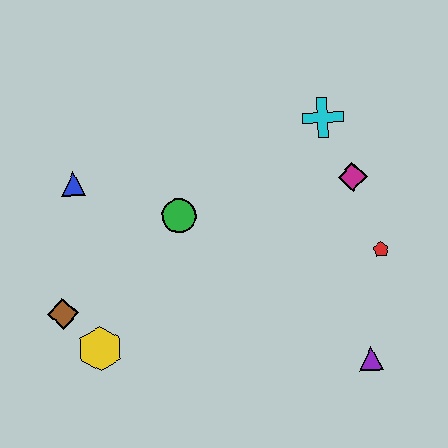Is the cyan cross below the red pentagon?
No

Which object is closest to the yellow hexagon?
The brown diamond is closest to the yellow hexagon.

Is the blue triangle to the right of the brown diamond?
Yes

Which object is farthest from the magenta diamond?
The brown diamond is farthest from the magenta diamond.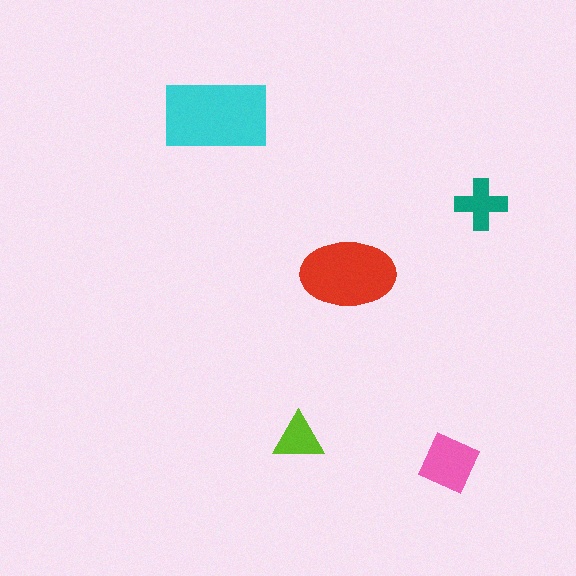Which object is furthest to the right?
The teal cross is rightmost.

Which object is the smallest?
The lime triangle.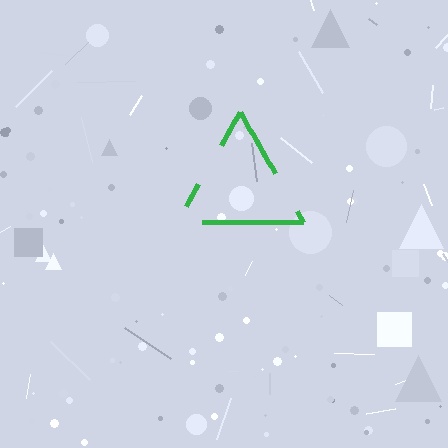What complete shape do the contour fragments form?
The contour fragments form a triangle.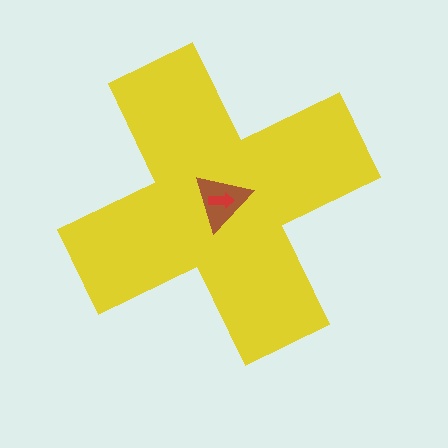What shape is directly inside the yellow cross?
The brown triangle.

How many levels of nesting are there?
3.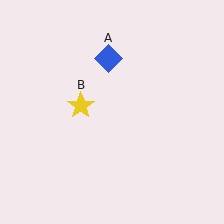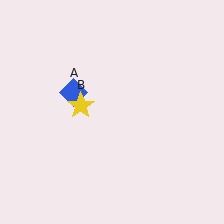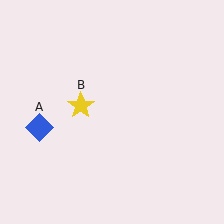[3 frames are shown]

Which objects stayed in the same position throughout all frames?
Yellow star (object B) remained stationary.